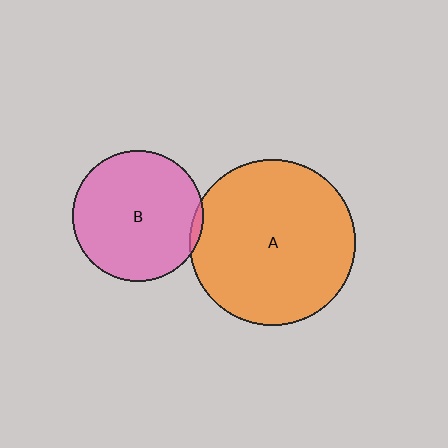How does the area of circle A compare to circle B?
Approximately 1.6 times.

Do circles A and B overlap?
Yes.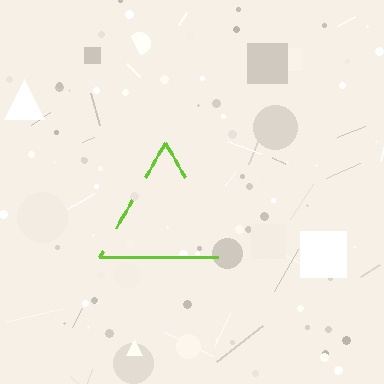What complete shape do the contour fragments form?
The contour fragments form a triangle.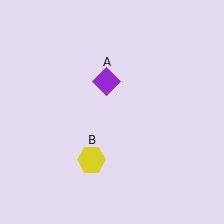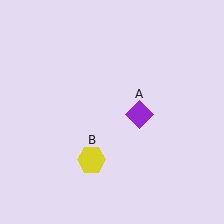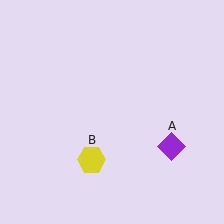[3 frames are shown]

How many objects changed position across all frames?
1 object changed position: purple diamond (object A).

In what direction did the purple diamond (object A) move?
The purple diamond (object A) moved down and to the right.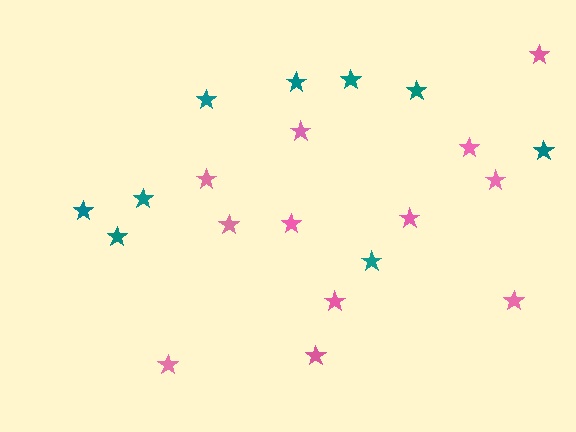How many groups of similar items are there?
There are 2 groups: one group of pink stars (12) and one group of teal stars (9).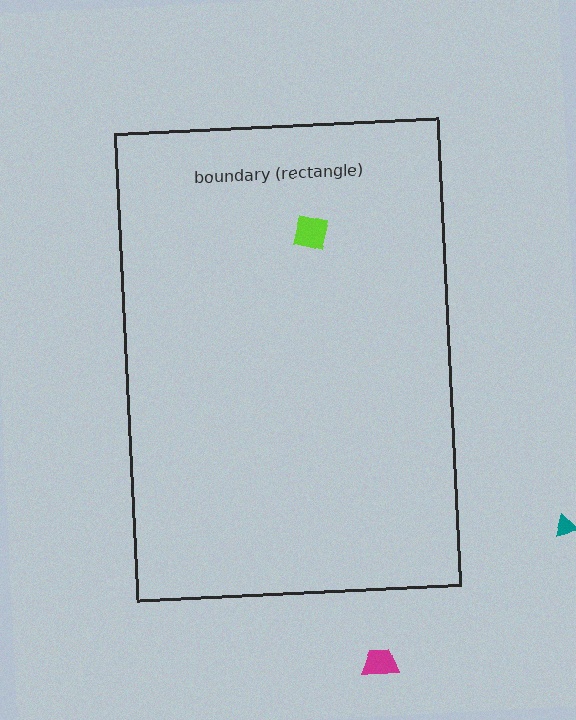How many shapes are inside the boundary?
1 inside, 2 outside.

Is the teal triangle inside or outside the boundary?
Outside.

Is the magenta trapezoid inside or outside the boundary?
Outside.